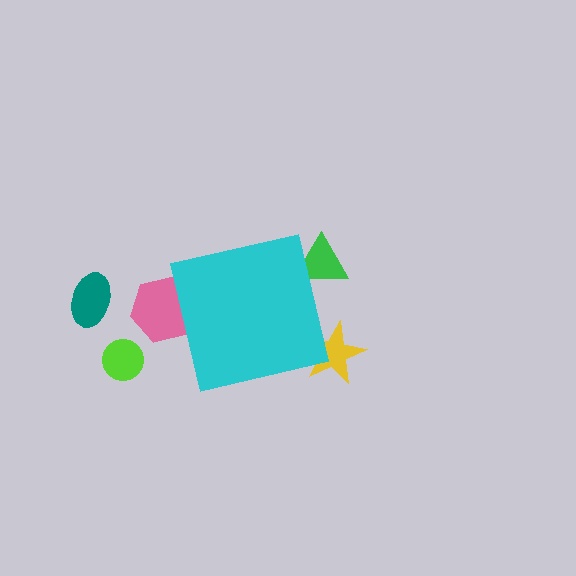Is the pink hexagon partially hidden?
Yes, the pink hexagon is partially hidden behind the cyan square.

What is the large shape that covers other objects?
A cyan square.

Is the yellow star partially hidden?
Yes, the yellow star is partially hidden behind the cyan square.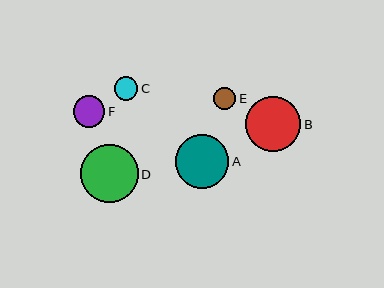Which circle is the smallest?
Circle E is the smallest with a size of approximately 22 pixels.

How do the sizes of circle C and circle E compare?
Circle C and circle E are approximately the same size.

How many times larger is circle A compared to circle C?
Circle A is approximately 2.2 times the size of circle C.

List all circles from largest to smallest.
From largest to smallest: D, B, A, F, C, E.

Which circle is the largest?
Circle D is the largest with a size of approximately 58 pixels.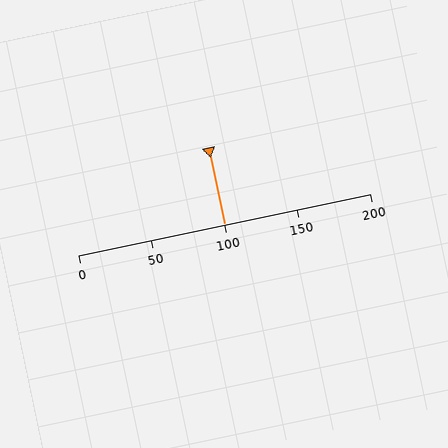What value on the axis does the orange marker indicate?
The marker indicates approximately 100.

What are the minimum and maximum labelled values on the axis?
The axis runs from 0 to 200.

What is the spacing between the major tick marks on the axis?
The major ticks are spaced 50 apart.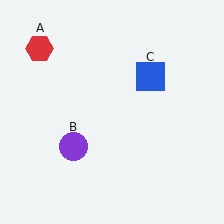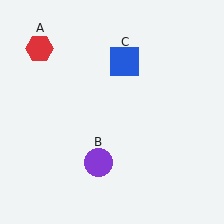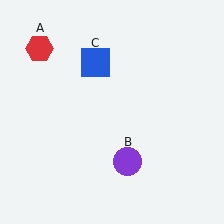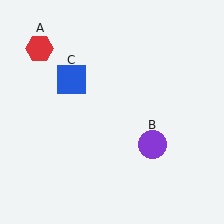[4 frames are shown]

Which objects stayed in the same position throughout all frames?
Red hexagon (object A) remained stationary.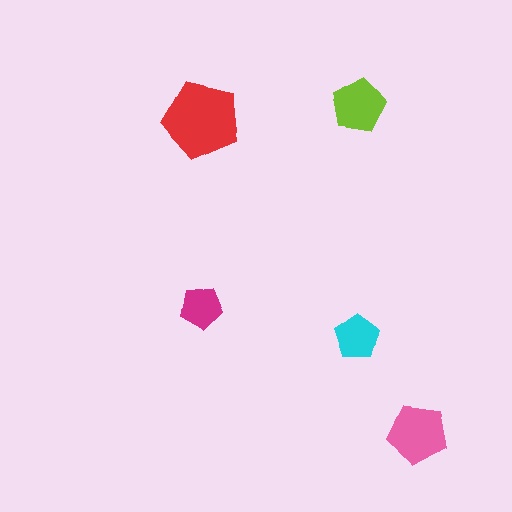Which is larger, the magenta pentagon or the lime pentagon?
The lime one.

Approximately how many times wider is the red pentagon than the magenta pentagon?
About 2 times wider.